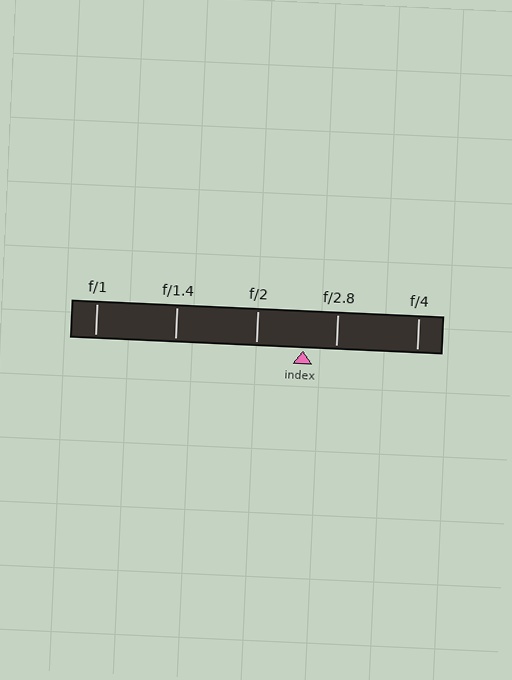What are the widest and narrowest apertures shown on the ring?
The widest aperture shown is f/1 and the narrowest is f/4.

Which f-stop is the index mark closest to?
The index mark is closest to f/2.8.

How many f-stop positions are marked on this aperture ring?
There are 5 f-stop positions marked.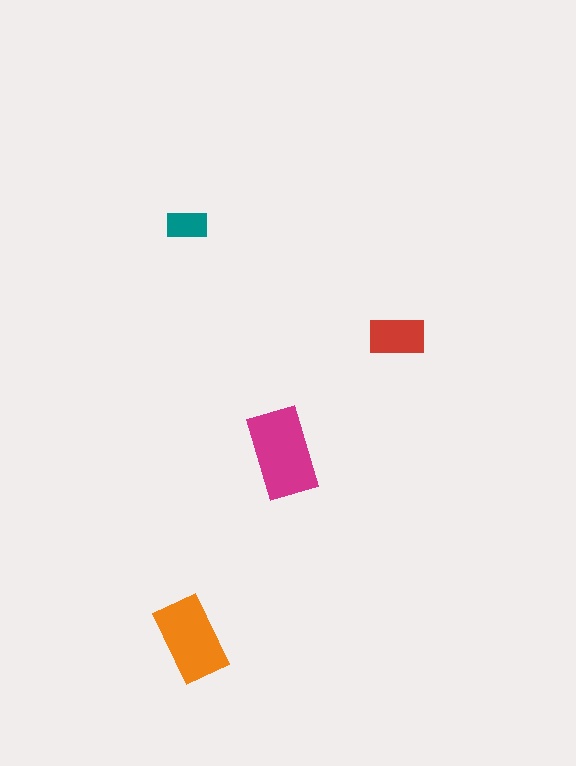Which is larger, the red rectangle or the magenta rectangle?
The magenta one.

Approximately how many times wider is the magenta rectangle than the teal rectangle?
About 2 times wider.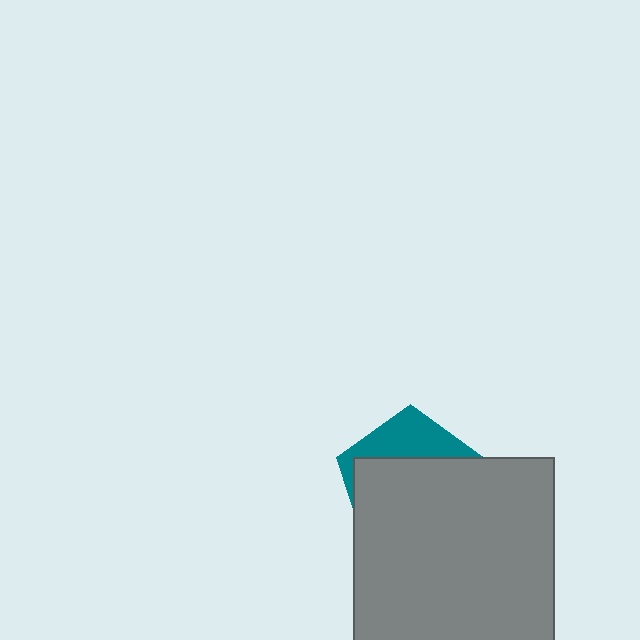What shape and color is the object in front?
The object in front is a gray square.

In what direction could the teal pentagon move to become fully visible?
The teal pentagon could move up. That would shift it out from behind the gray square entirely.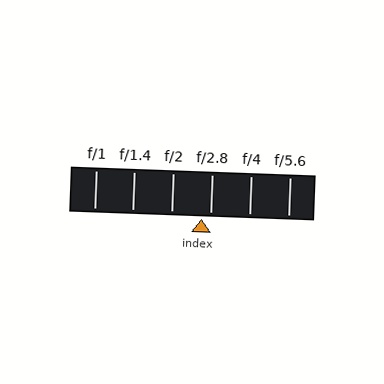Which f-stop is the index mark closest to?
The index mark is closest to f/2.8.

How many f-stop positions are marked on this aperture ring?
There are 6 f-stop positions marked.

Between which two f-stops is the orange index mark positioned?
The index mark is between f/2 and f/2.8.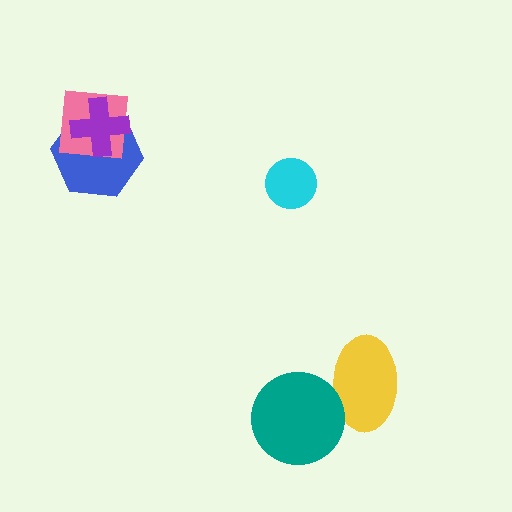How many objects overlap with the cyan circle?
0 objects overlap with the cyan circle.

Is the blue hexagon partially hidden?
Yes, it is partially covered by another shape.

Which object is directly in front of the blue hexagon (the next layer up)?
The pink square is directly in front of the blue hexagon.